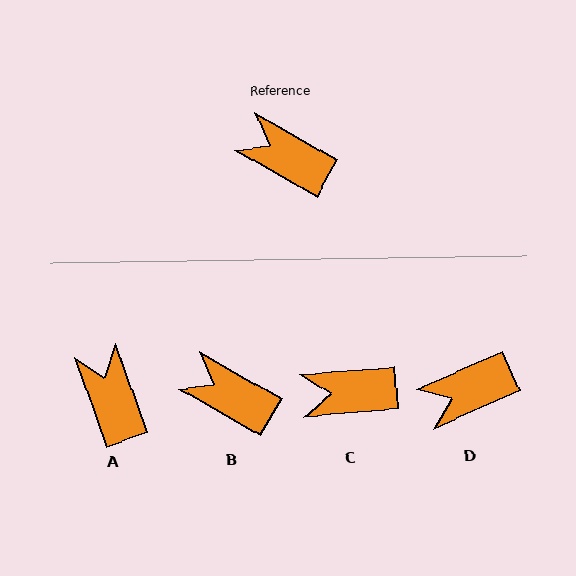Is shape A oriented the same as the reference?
No, it is off by about 40 degrees.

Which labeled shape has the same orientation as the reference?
B.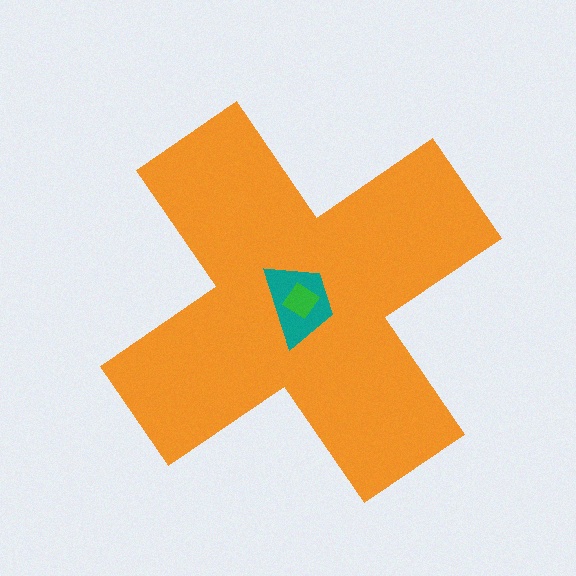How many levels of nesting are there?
3.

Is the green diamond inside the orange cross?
Yes.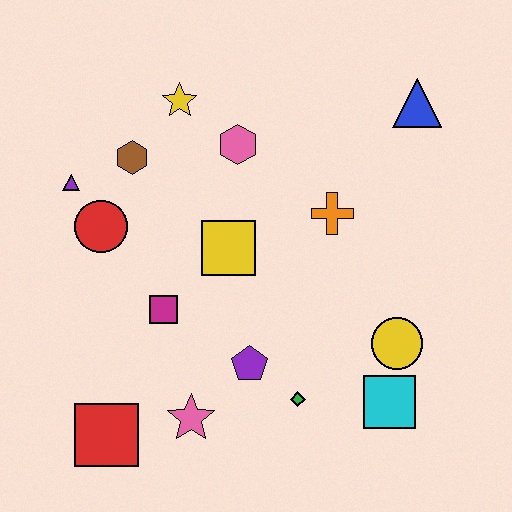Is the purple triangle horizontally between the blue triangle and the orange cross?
No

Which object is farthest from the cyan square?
The purple triangle is farthest from the cyan square.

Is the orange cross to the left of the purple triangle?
No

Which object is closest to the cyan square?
The yellow circle is closest to the cyan square.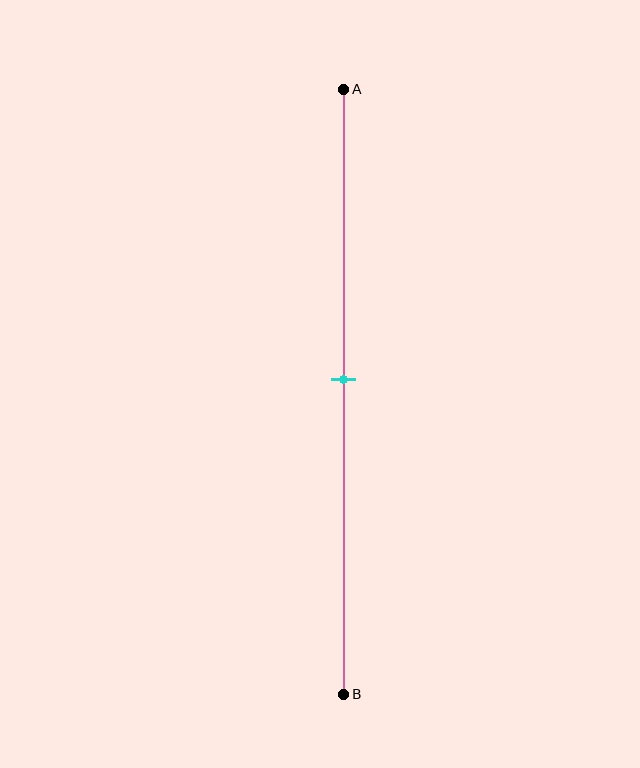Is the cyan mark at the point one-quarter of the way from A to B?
No, the mark is at about 50% from A, not at the 25% one-quarter point.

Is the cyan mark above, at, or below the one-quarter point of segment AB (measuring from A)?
The cyan mark is below the one-quarter point of segment AB.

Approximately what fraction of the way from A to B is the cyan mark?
The cyan mark is approximately 50% of the way from A to B.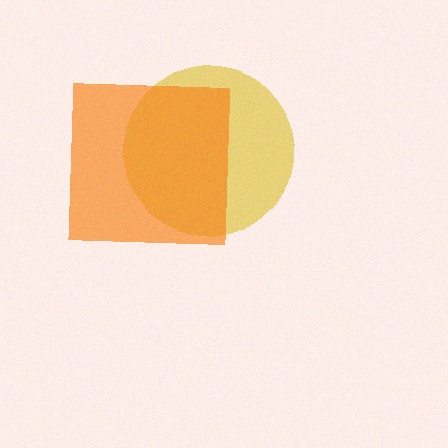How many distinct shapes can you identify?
There are 2 distinct shapes: a yellow circle, an orange square.